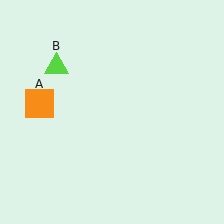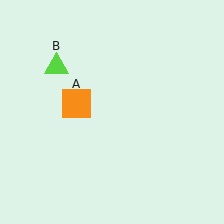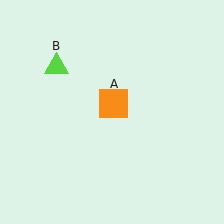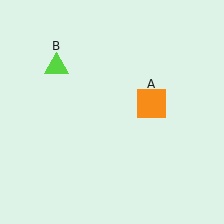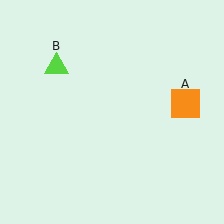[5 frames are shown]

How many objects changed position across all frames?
1 object changed position: orange square (object A).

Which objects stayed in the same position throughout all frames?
Lime triangle (object B) remained stationary.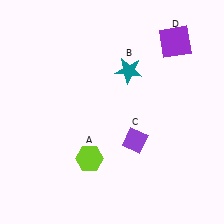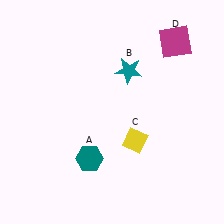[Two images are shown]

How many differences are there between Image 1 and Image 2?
There are 3 differences between the two images.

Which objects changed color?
A changed from lime to teal. C changed from purple to yellow. D changed from purple to magenta.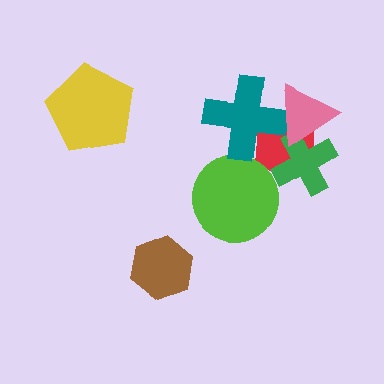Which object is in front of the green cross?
The pink triangle is in front of the green cross.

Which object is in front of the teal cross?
The pink triangle is in front of the teal cross.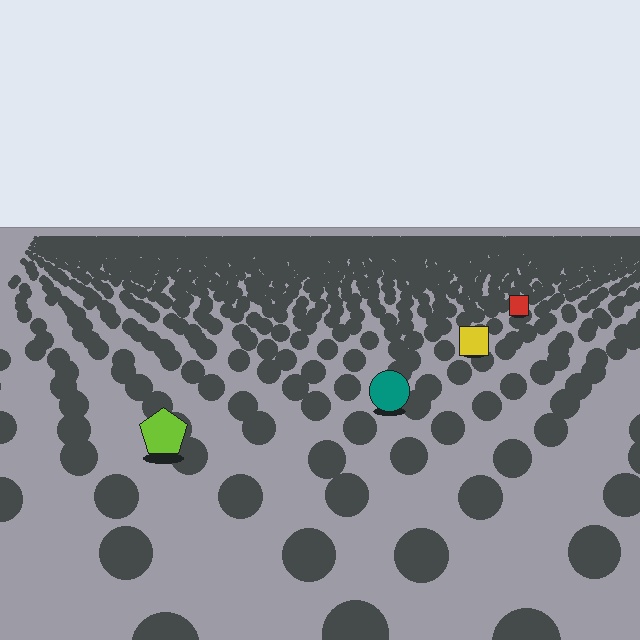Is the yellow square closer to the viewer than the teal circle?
No. The teal circle is closer — you can tell from the texture gradient: the ground texture is coarser near it.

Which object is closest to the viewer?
The lime pentagon is closest. The texture marks near it are larger and more spread out.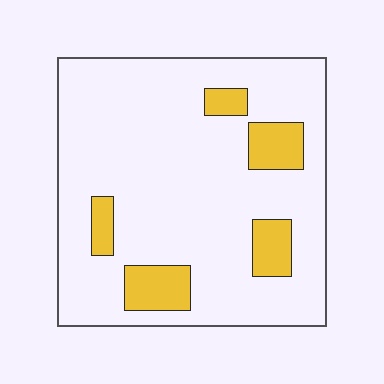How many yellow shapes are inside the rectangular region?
5.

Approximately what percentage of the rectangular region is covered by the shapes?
Approximately 15%.